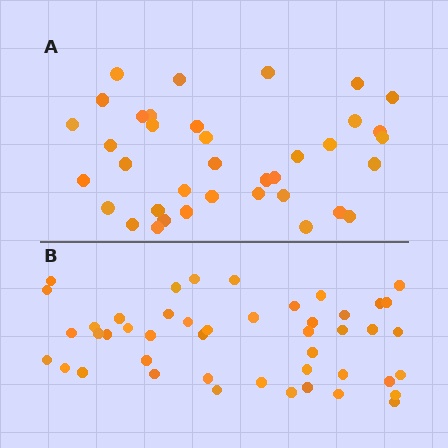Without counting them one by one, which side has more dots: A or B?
Region B (the bottom region) has more dots.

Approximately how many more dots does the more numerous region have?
Region B has roughly 8 or so more dots than region A.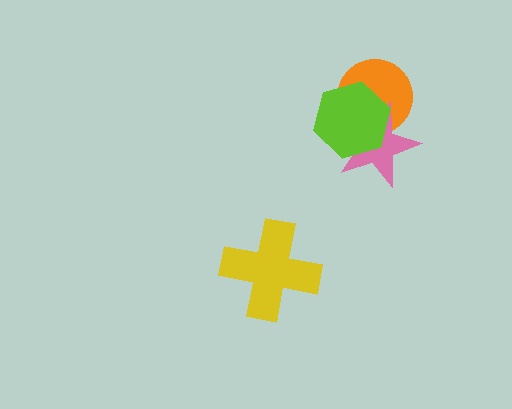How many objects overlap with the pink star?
2 objects overlap with the pink star.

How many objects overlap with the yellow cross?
0 objects overlap with the yellow cross.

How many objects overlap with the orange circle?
2 objects overlap with the orange circle.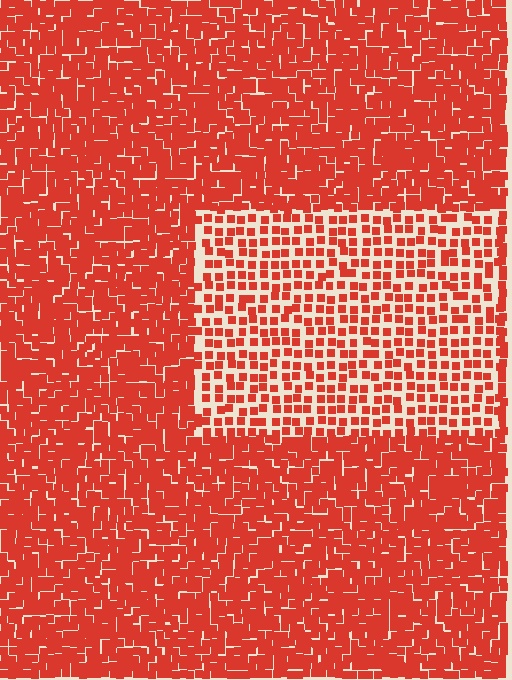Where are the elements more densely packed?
The elements are more densely packed outside the rectangle boundary.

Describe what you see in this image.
The image contains small red elements arranged at two different densities. A rectangle-shaped region is visible where the elements are less densely packed than the surrounding area.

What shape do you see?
I see a rectangle.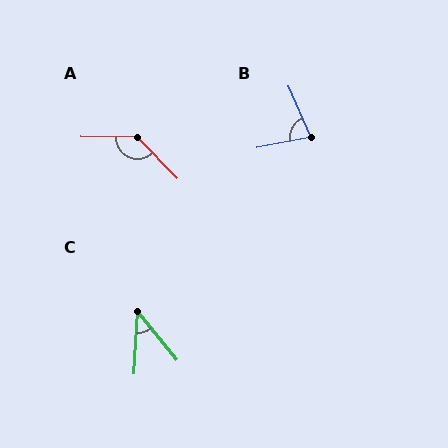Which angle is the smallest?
C, at approximately 42 degrees.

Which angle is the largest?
A, at approximately 135 degrees.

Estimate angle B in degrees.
Approximately 77 degrees.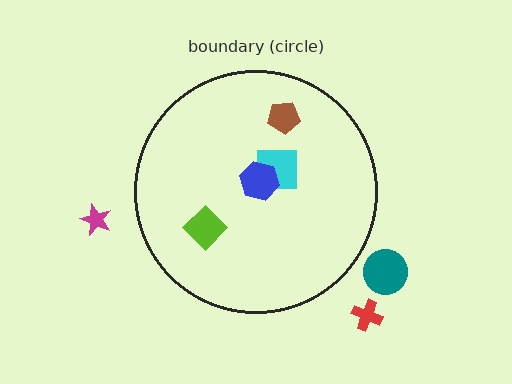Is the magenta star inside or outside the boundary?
Outside.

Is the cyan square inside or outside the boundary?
Inside.